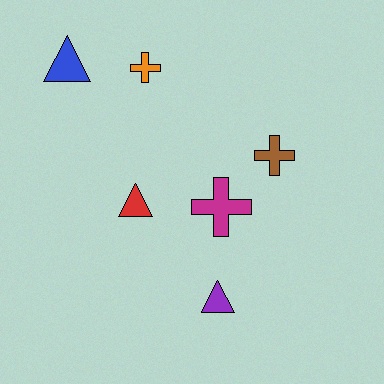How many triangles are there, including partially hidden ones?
There are 3 triangles.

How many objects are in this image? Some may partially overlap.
There are 6 objects.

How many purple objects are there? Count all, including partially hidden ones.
There is 1 purple object.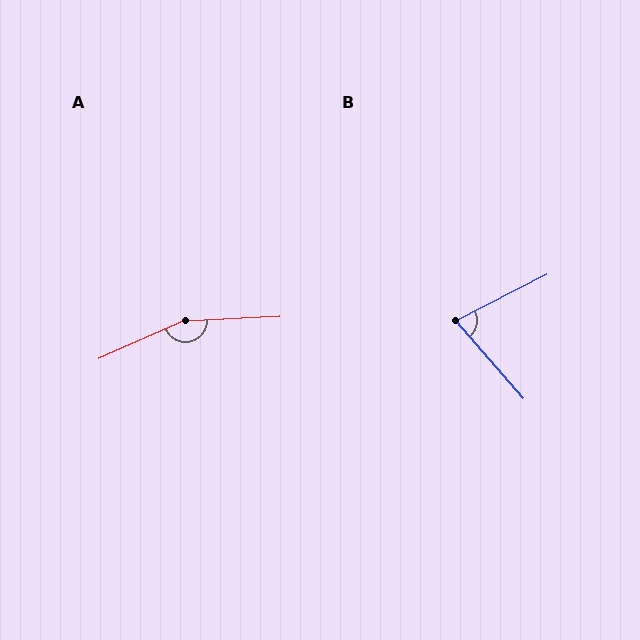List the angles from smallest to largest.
B (76°), A (159°).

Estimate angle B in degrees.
Approximately 76 degrees.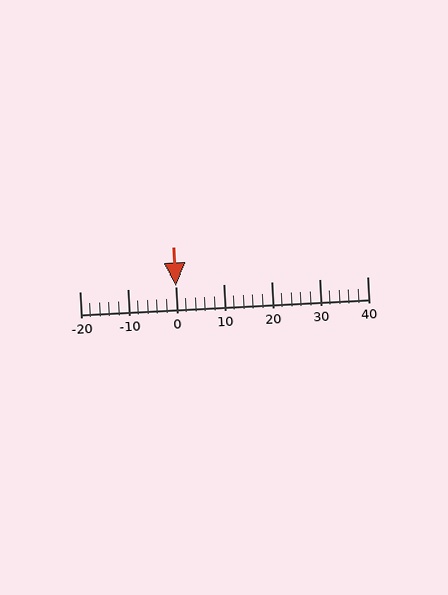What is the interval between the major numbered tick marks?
The major tick marks are spaced 10 units apart.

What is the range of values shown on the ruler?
The ruler shows values from -20 to 40.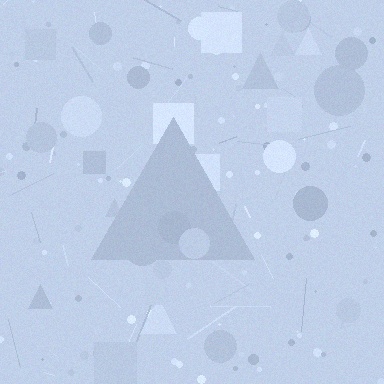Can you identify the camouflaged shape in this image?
The camouflaged shape is a triangle.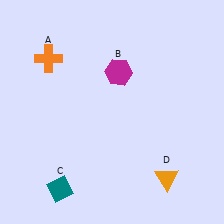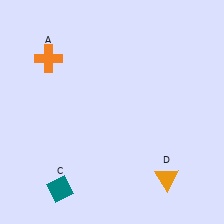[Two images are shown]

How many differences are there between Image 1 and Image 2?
There is 1 difference between the two images.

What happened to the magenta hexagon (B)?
The magenta hexagon (B) was removed in Image 2. It was in the top-right area of Image 1.